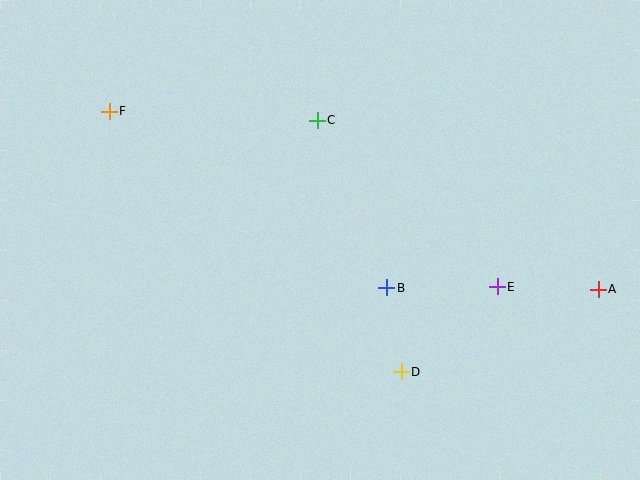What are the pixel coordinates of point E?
Point E is at (497, 287).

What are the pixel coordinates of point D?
Point D is at (401, 372).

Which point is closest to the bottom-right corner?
Point A is closest to the bottom-right corner.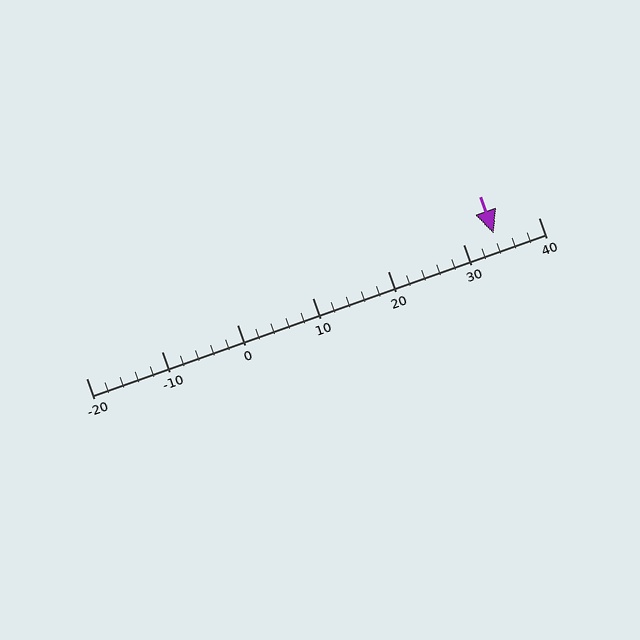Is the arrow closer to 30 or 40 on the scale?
The arrow is closer to 30.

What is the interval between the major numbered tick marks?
The major tick marks are spaced 10 units apart.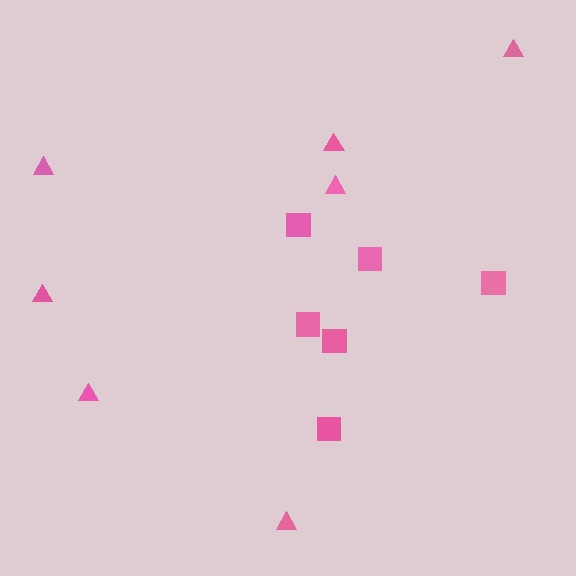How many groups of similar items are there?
There are 2 groups: one group of triangles (7) and one group of squares (6).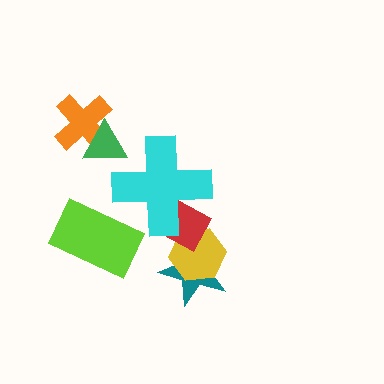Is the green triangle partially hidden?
No, no other shape covers it.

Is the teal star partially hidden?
Yes, it is partially covered by another shape.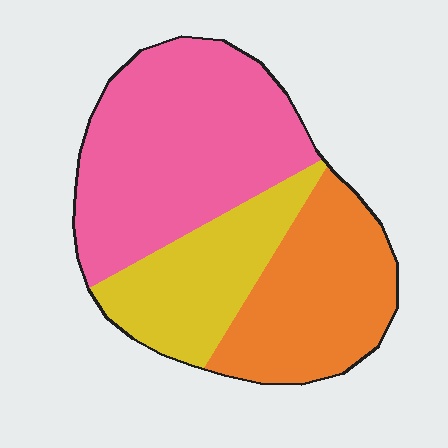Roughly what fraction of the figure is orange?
Orange takes up about one third (1/3) of the figure.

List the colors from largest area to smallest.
From largest to smallest: pink, orange, yellow.